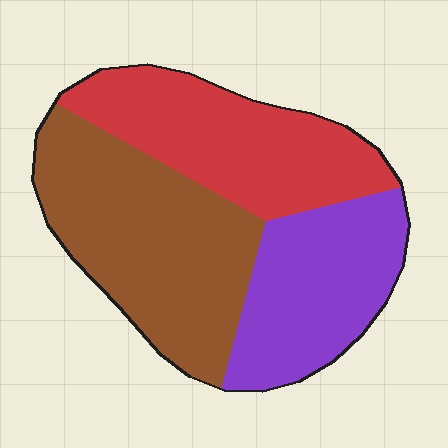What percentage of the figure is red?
Red covers roughly 30% of the figure.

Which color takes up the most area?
Brown, at roughly 40%.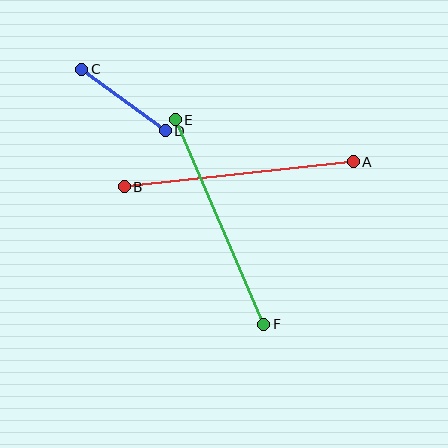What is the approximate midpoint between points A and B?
The midpoint is at approximately (239, 174) pixels.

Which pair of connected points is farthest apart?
Points A and B are farthest apart.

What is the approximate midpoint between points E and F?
The midpoint is at approximately (220, 222) pixels.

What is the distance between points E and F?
The distance is approximately 223 pixels.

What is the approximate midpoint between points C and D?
The midpoint is at approximately (124, 100) pixels.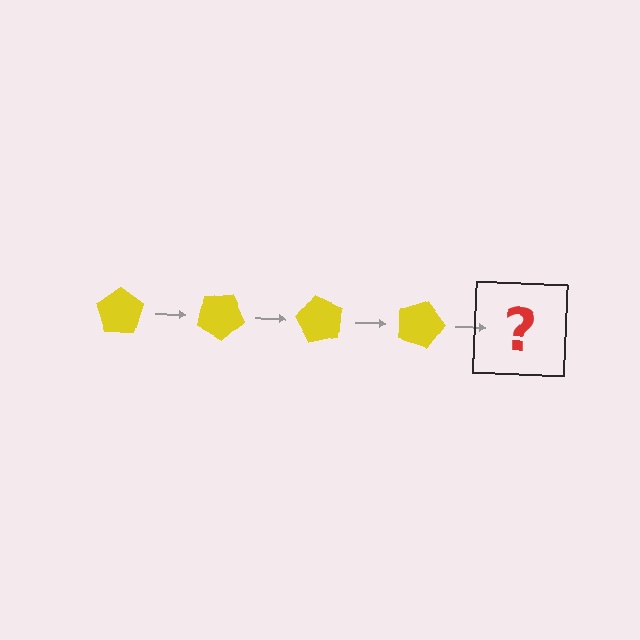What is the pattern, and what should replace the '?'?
The pattern is that the pentagon rotates 30 degrees each step. The '?' should be a yellow pentagon rotated 120 degrees.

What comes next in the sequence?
The next element should be a yellow pentagon rotated 120 degrees.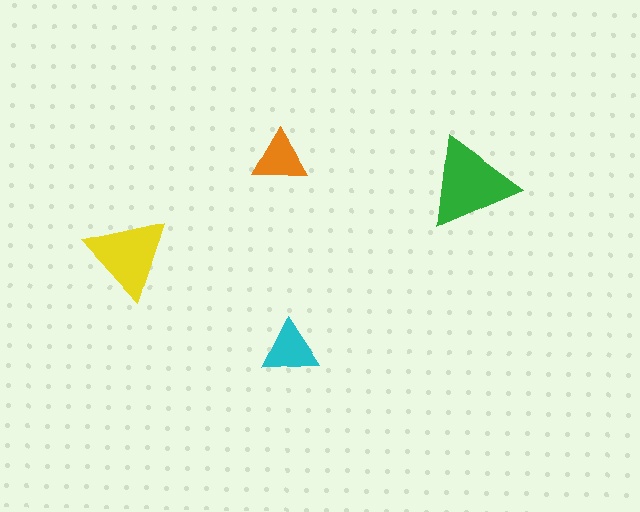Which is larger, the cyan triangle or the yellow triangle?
The yellow one.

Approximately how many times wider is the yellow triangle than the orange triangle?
About 1.5 times wider.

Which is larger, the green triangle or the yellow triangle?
The green one.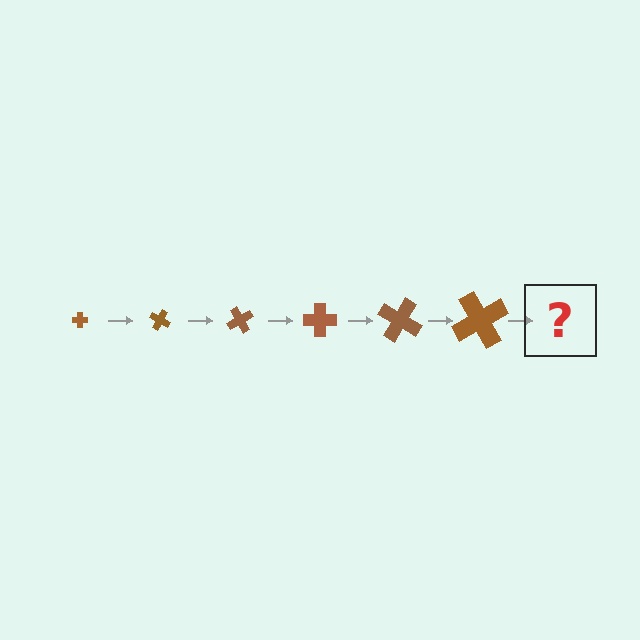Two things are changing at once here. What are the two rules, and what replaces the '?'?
The two rules are that the cross grows larger each step and it rotates 30 degrees each step. The '?' should be a cross, larger than the previous one and rotated 180 degrees from the start.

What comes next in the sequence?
The next element should be a cross, larger than the previous one and rotated 180 degrees from the start.